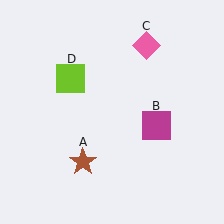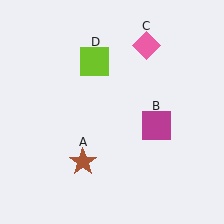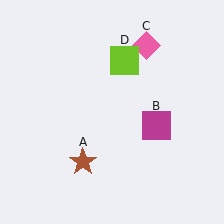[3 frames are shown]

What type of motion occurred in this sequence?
The lime square (object D) rotated clockwise around the center of the scene.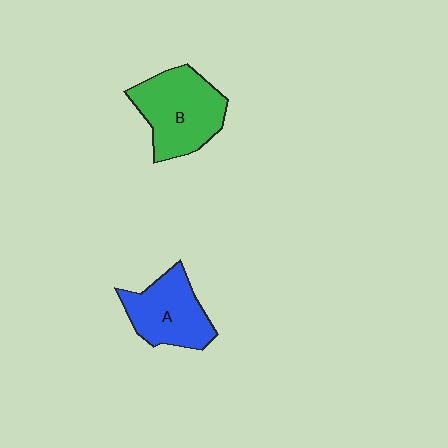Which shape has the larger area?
Shape B (green).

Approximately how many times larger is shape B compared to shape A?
Approximately 1.2 times.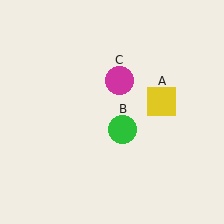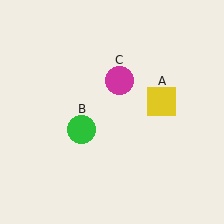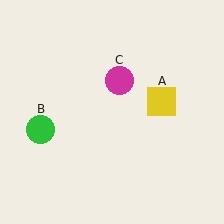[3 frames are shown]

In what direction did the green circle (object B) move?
The green circle (object B) moved left.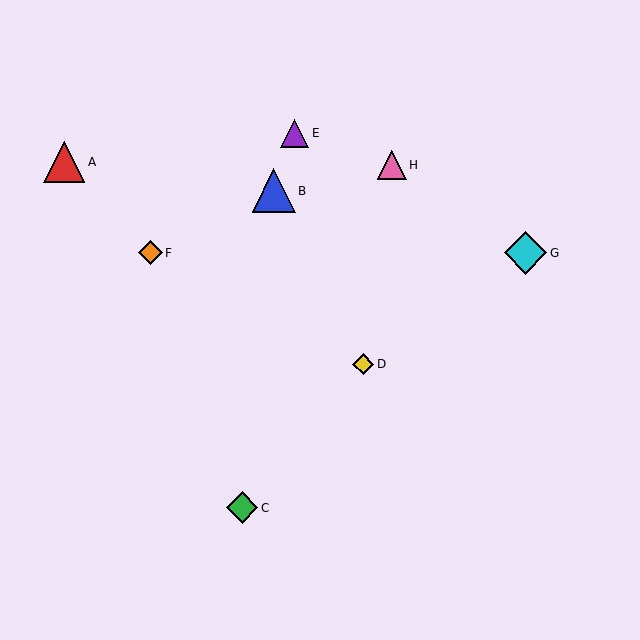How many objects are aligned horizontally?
2 objects (F, G) are aligned horizontally.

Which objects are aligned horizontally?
Objects F, G are aligned horizontally.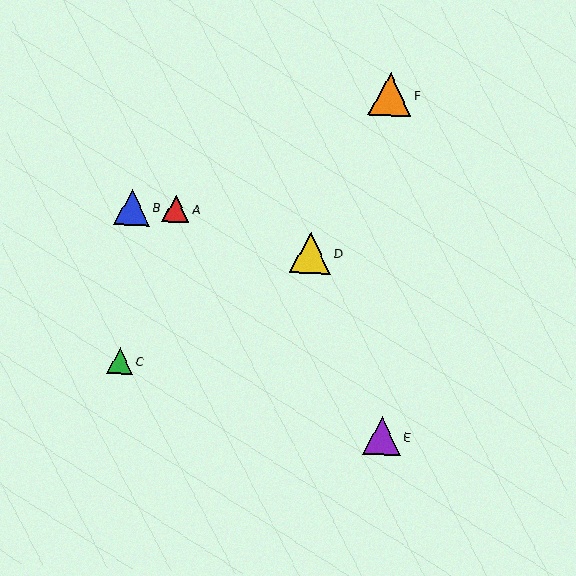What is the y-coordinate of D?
Object D is at y≈253.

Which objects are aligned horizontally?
Objects A, B are aligned horizontally.